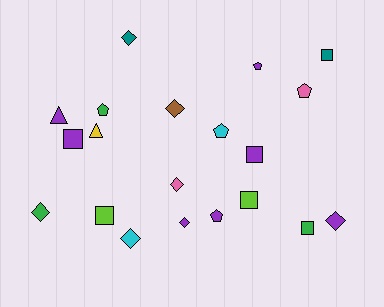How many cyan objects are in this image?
There are 2 cyan objects.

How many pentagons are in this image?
There are 5 pentagons.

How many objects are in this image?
There are 20 objects.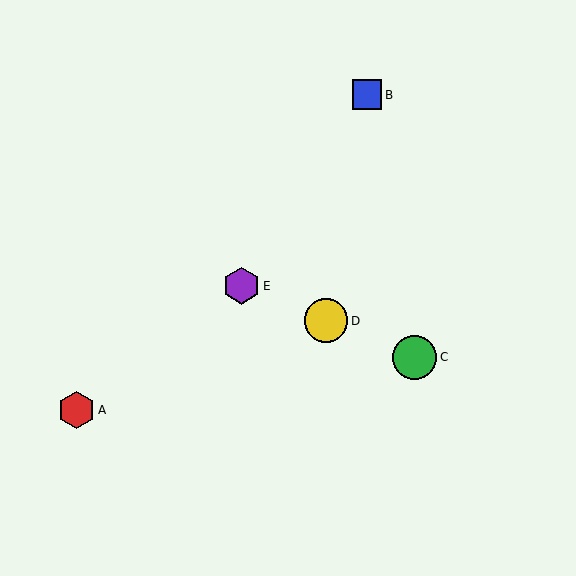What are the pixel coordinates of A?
Object A is at (77, 410).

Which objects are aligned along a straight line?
Objects C, D, E are aligned along a straight line.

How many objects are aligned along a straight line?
3 objects (C, D, E) are aligned along a straight line.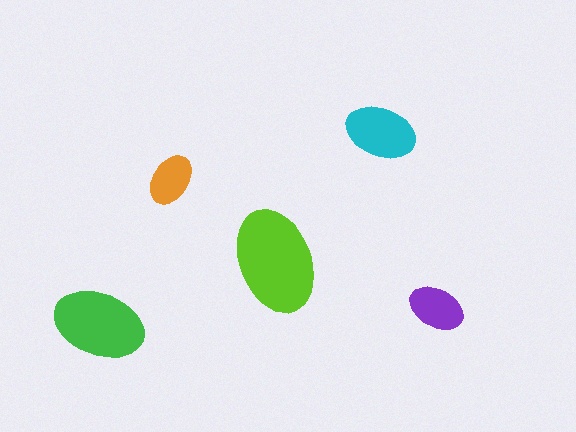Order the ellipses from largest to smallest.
the lime one, the green one, the cyan one, the purple one, the orange one.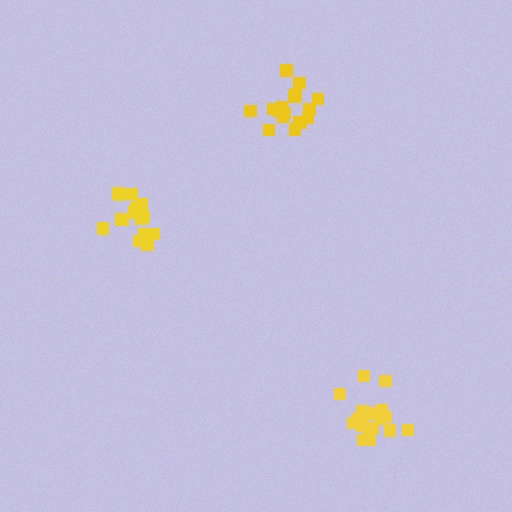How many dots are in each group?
Group 1: 18 dots, Group 2: 19 dots, Group 3: 15 dots (52 total).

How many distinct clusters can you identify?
There are 3 distinct clusters.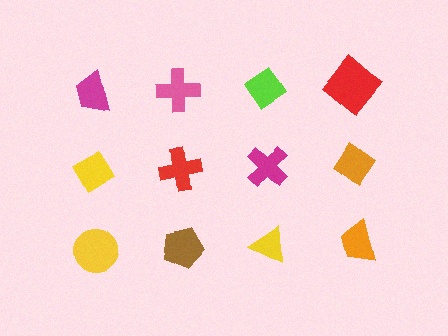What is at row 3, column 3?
A yellow triangle.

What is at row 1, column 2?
A pink cross.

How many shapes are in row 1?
4 shapes.